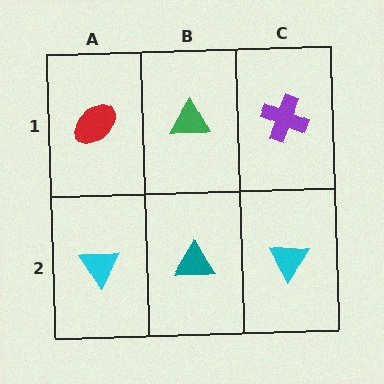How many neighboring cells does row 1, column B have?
3.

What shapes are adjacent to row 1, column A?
A cyan triangle (row 2, column A), a green triangle (row 1, column B).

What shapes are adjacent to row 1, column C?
A cyan triangle (row 2, column C), a green triangle (row 1, column B).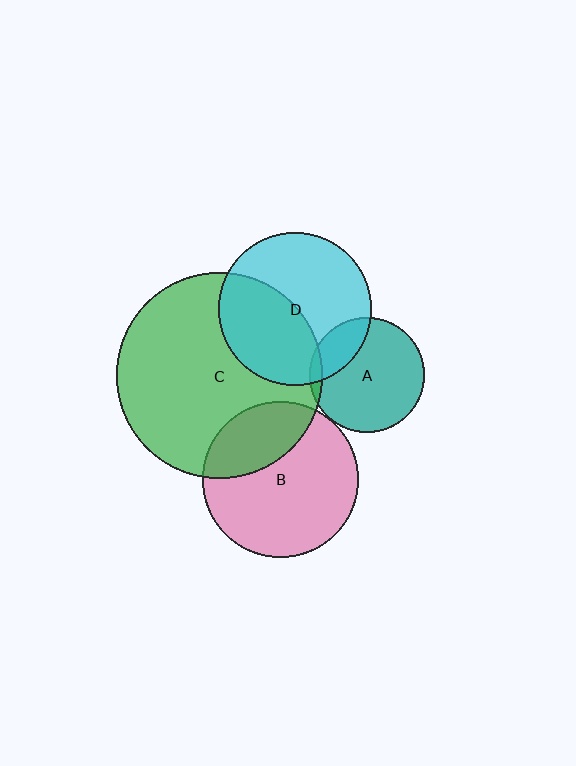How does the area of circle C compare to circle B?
Approximately 1.7 times.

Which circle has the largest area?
Circle C (green).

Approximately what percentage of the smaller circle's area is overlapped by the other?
Approximately 5%.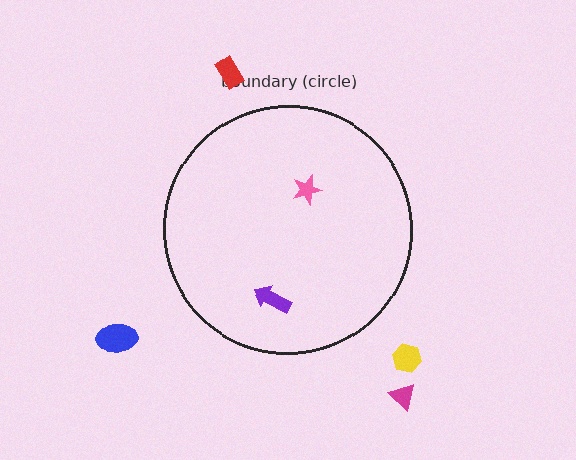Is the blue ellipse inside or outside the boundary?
Outside.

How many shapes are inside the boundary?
2 inside, 4 outside.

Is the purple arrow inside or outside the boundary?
Inside.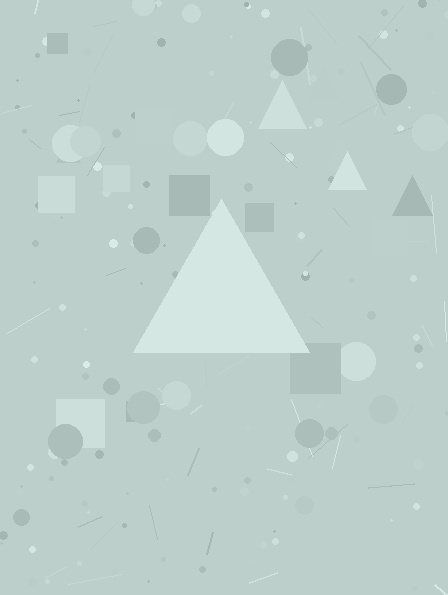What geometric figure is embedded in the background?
A triangle is embedded in the background.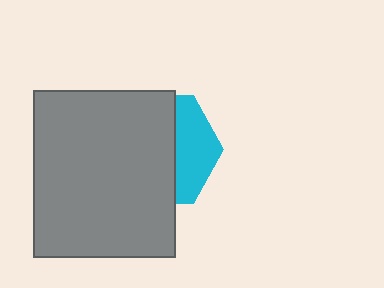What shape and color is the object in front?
The object in front is a gray rectangle.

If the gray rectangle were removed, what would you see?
You would see the complete cyan hexagon.